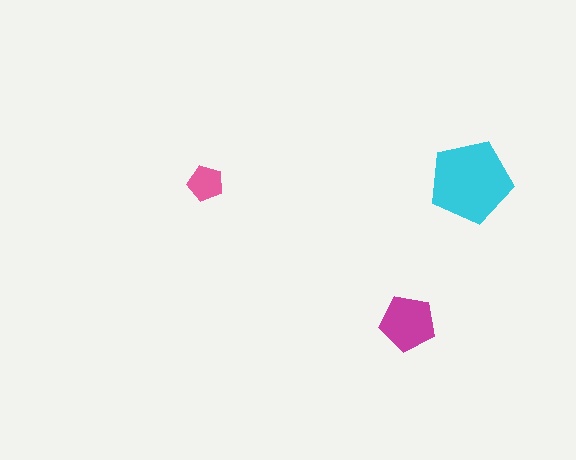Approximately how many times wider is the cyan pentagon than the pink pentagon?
About 2.5 times wider.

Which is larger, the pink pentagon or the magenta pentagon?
The magenta one.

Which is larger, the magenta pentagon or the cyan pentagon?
The cyan one.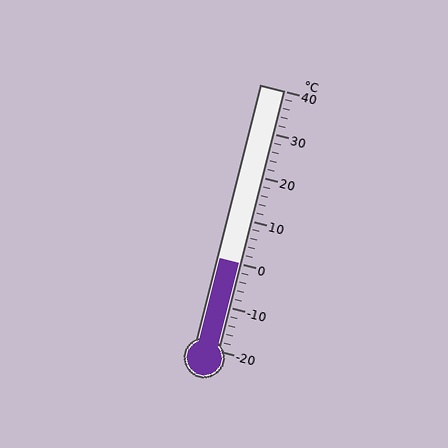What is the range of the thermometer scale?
The thermometer scale ranges from -20°C to 40°C.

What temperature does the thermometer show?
The thermometer shows approximately 0°C.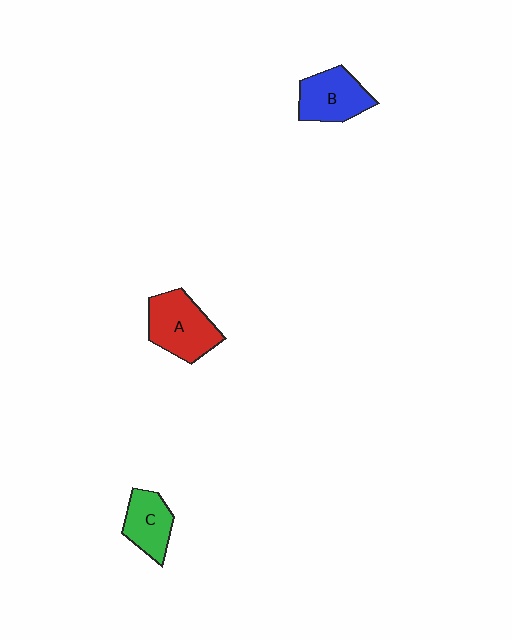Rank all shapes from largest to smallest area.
From largest to smallest: A (red), B (blue), C (green).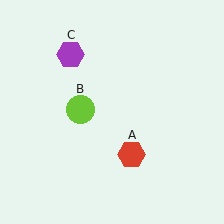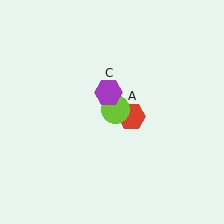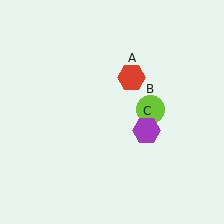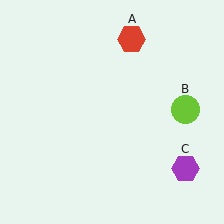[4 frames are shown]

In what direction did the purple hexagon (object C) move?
The purple hexagon (object C) moved down and to the right.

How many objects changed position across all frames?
3 objects changed position: red hexagon (object A), lime circle (object B), purple hexagon (object C).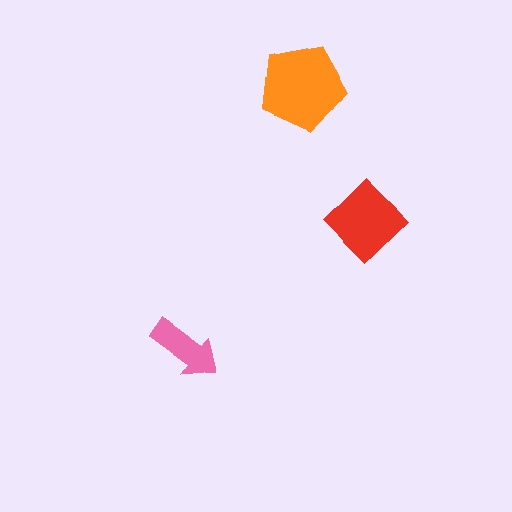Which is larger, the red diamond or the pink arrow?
The red diamond.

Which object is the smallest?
The pink arrow.